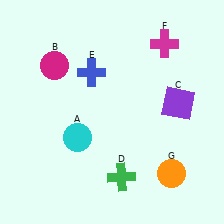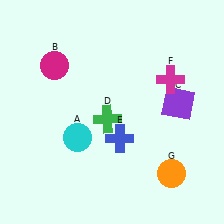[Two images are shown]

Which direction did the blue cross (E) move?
The blue cross (E) moved down.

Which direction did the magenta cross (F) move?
The magenta cross (F) moved down.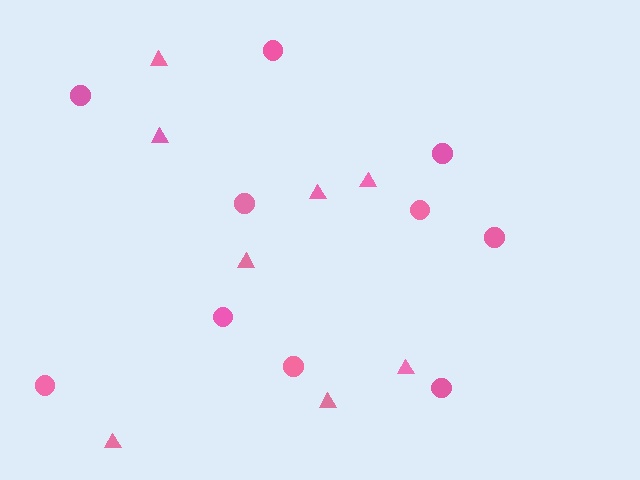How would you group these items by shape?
There are 2 groups: one group of circles (10) and one group of triangles (8).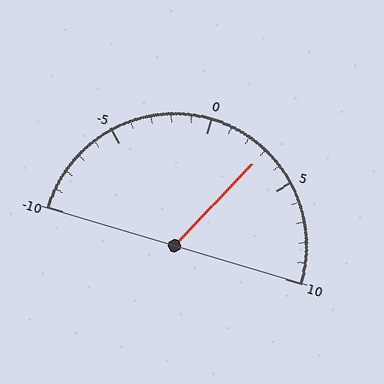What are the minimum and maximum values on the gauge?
The gauge ranges from -10 to 10.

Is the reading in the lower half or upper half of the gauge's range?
The reading is in the upper half of the range (-10 to 10).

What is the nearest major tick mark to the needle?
The nearest major tick mark is 5.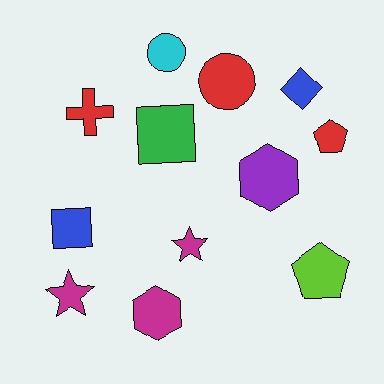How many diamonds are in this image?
There is 1 diamond.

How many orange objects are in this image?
There are no orange objects.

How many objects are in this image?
There are 12 objects.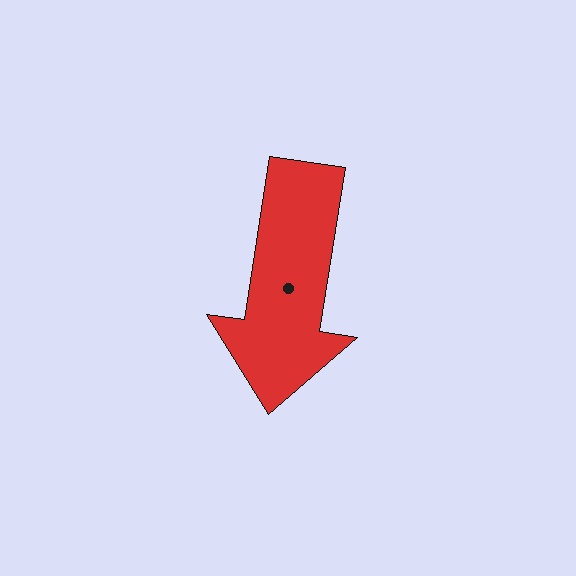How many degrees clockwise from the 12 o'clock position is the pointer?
Approximately 189 degrees.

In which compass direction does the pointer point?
South.